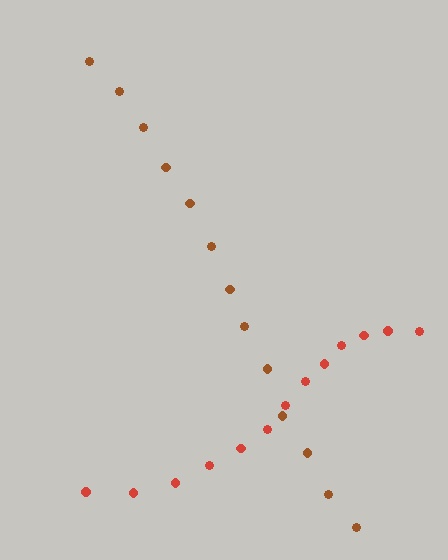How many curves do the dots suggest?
There are 2 distinct paths.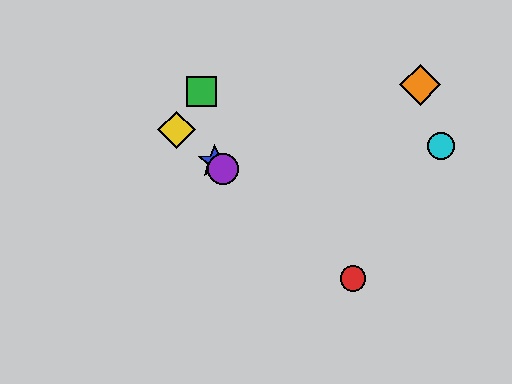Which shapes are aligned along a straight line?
The red circle, the blue star, the yellow diamond, the purple circle are aligned along a straight line.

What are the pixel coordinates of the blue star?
The blue star is at (215, 162).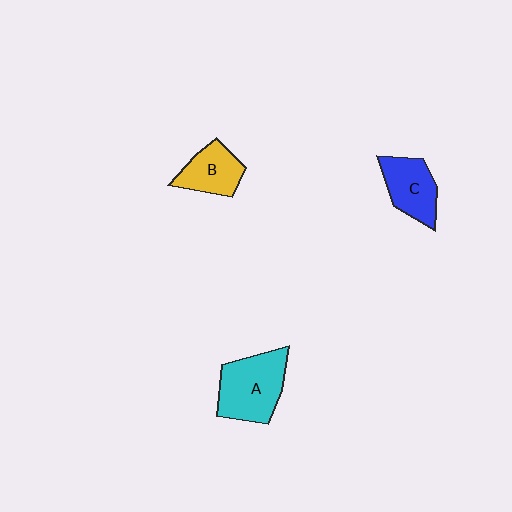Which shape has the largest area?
Shape A (cyan).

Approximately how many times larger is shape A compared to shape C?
Approximately 1.4 times.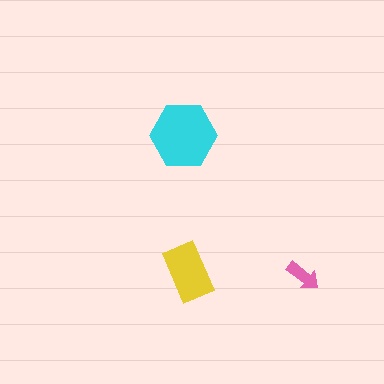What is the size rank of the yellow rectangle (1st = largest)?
2nd.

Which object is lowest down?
The pink arrow is bottommost.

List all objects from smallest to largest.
The pink arrow, the yellow rectangle, the cyan hexagon.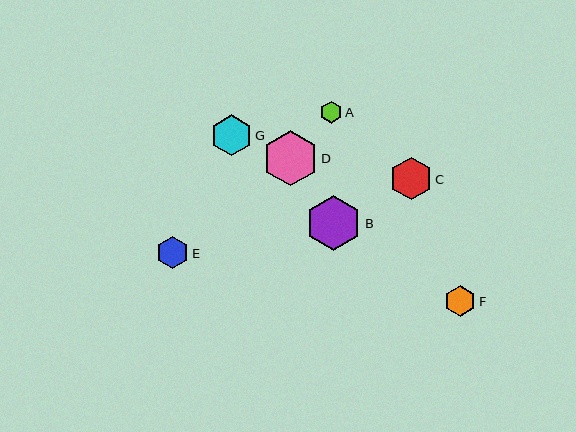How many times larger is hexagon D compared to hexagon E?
Hexagon D is approximately 1.7 times the size of hexagon E.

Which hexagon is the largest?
Hexagon B is the largest with a size of approximately 56 pixels.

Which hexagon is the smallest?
Hexagon A is the smallest with a size of approximately 22 pixels.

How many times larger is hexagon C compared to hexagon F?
Hexagon C is approximately 1.3 times the size of hexagon F.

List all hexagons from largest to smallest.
From largest to smallest: B, D, C, G, E, F, A.